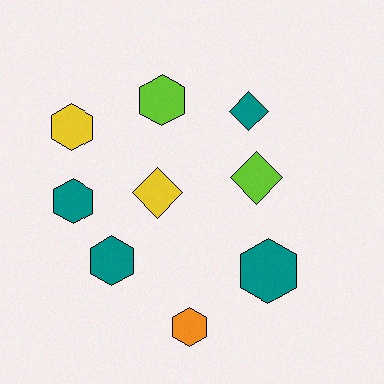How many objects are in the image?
There are 9 objects.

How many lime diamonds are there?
There is 1 lime diamond.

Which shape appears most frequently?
Hexagon, with 6 objects.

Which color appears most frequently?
Teal, with 4 objects.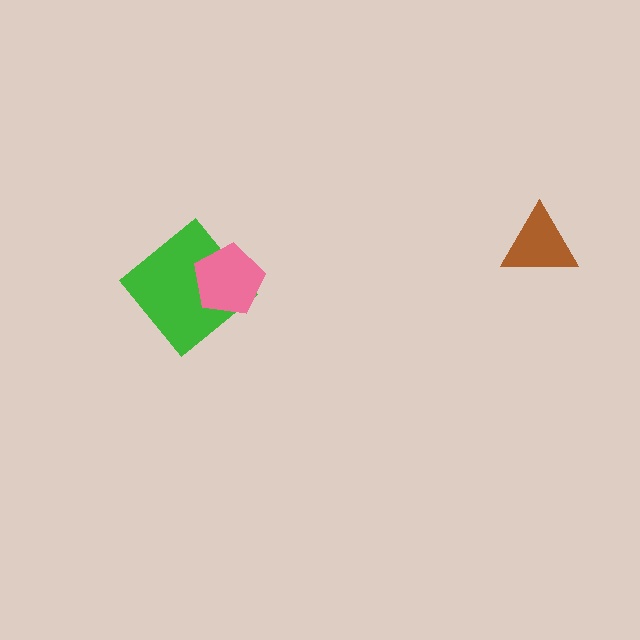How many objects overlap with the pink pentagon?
1 object overlaps with the pink pentagon.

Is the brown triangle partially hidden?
No, no other shape covers it.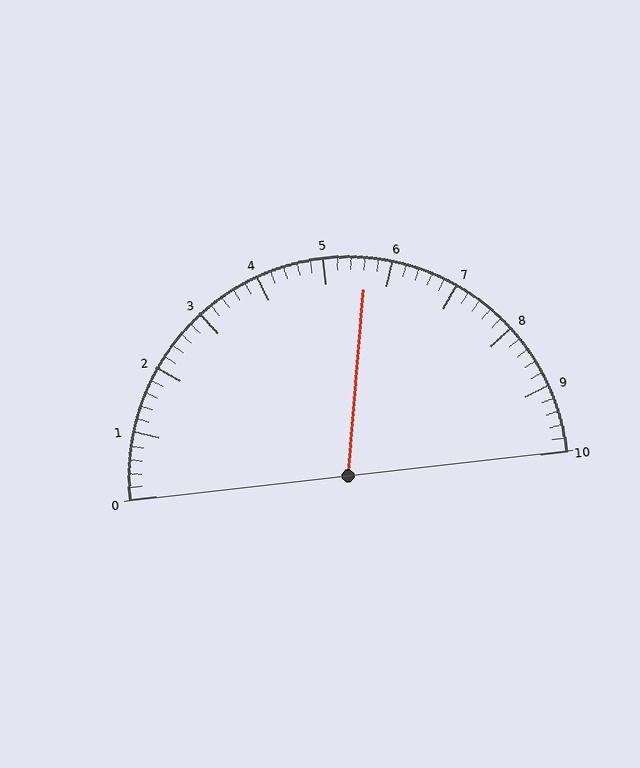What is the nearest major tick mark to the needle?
The nearest major tick mark is 6.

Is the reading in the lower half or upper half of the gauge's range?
The reading is in the upper half of the range (0 to 10).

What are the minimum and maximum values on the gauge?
The gauge ranges from 0 to 10.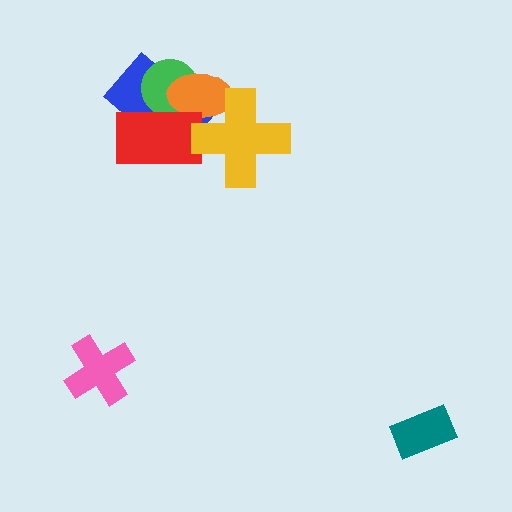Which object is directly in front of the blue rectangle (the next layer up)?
The green circle is directly in front of the blue rectangle.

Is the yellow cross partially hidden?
No, no other shape covers it.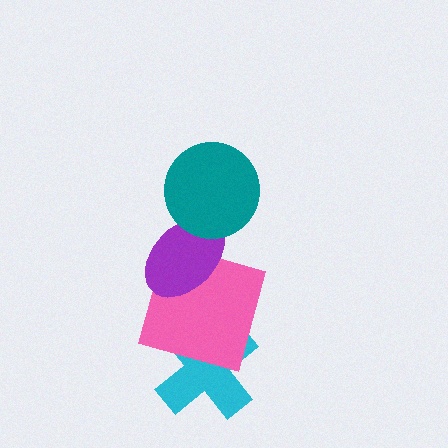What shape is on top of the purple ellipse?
The teal circle is on top of the purple ellipse.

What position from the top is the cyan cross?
The cyan cross is 4th from the top.